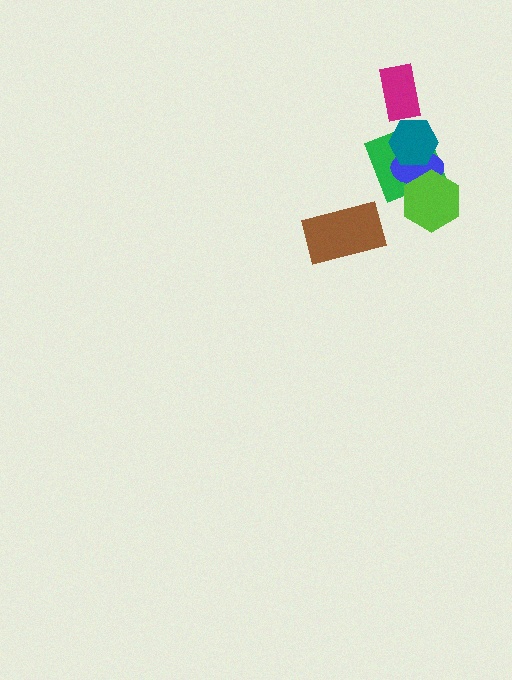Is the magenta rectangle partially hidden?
No, no other shape covers it.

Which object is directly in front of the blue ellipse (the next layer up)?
The teal hexagon is directly in front of the blue ellipse.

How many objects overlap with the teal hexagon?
2 objects overlap with the teal hexagon.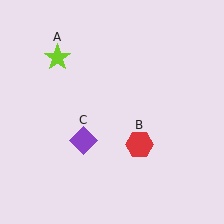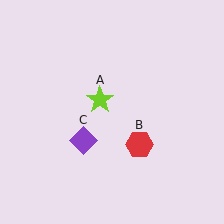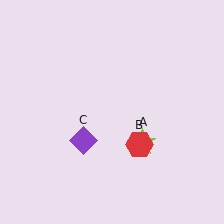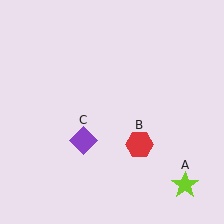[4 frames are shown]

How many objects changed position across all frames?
1 object changed position: lime star (object A).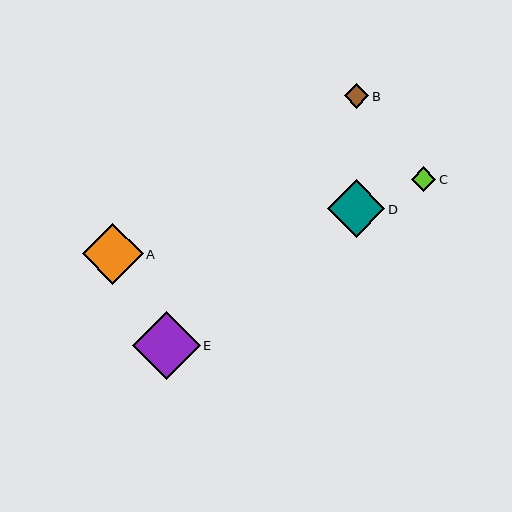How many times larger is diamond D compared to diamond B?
Diamond D is approximately 2.3 times the size of diamond B.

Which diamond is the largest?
Diamond E is the largest with a size of approximately 68 pixels.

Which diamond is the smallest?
Diamond C is the smallest with a size of approximately 25 pixels.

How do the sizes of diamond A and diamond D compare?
Diamond A and diamond D are approximately the same size.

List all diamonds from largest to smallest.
From largest to smallest: E, A, D, B, C.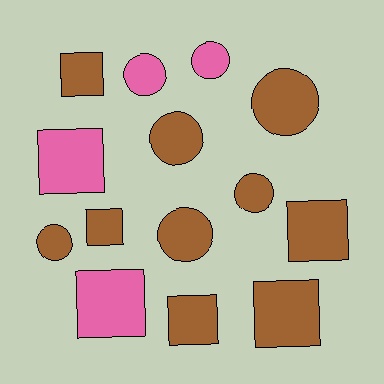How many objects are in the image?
There are 14 objects.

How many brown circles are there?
There are 5 brown circles.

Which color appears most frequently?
Brown, with 10 objects.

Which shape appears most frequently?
Square, with 7 objects.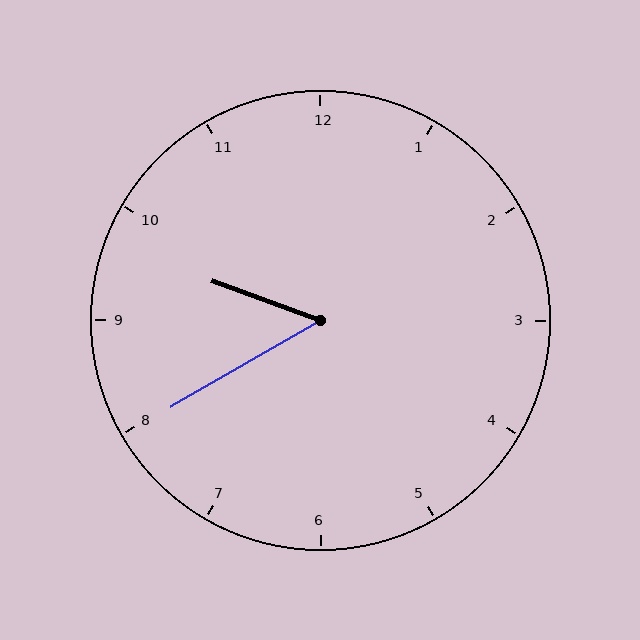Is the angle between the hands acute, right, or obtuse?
It is acute.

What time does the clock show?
9:40.